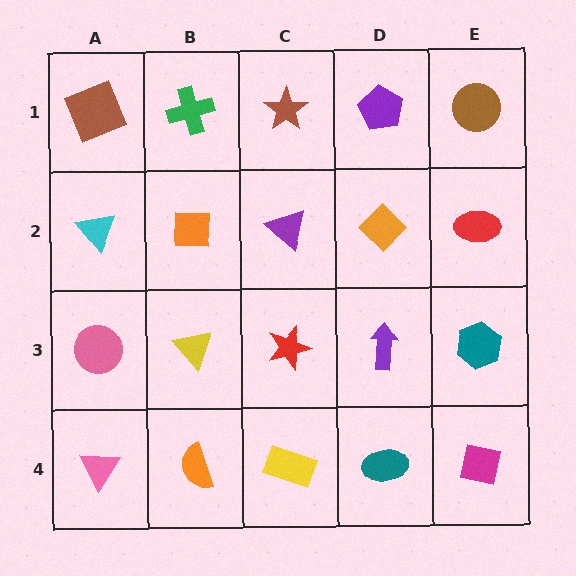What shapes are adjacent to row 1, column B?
An orange square (row 2, column B), a brown square (row 1, column A), a brown star (row 1, column C).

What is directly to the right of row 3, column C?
A purple arrow.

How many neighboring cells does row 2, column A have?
3.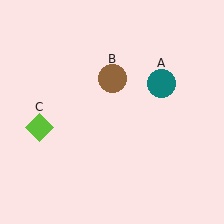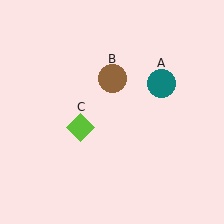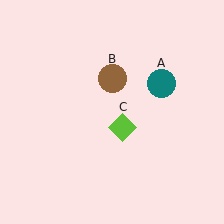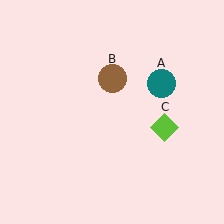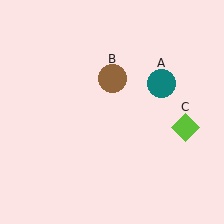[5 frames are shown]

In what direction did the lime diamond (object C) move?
The lime diamond (object C) moved right.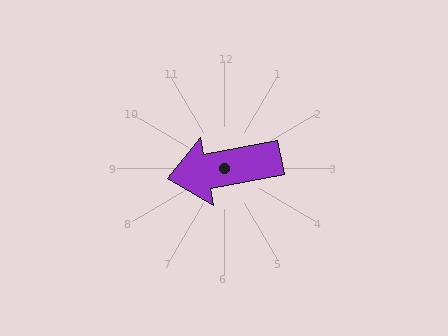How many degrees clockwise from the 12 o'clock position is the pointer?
Approximately 259 degrees.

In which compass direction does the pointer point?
West.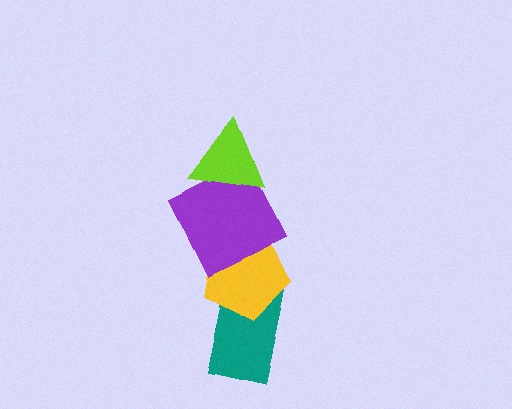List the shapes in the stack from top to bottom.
From top to bottom: the lime triangle, the purple square, the yellow pentagon, the teal rectangle.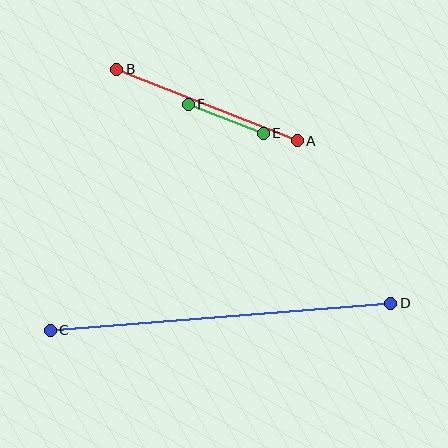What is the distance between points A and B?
The distance is approximately 194 pixels.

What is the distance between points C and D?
The distance is approximately 341 pixels.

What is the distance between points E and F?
The distance is approximately 80 pixels.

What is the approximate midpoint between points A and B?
The midpoint is at approximately (207, 105) pixels.